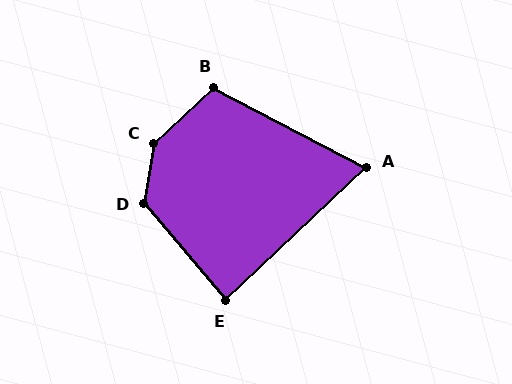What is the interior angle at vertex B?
Approximately 109 degrees (obtuse).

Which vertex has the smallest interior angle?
A, at approximately 71 degrees.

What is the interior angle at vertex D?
Approximately 130 degrees (obtuse).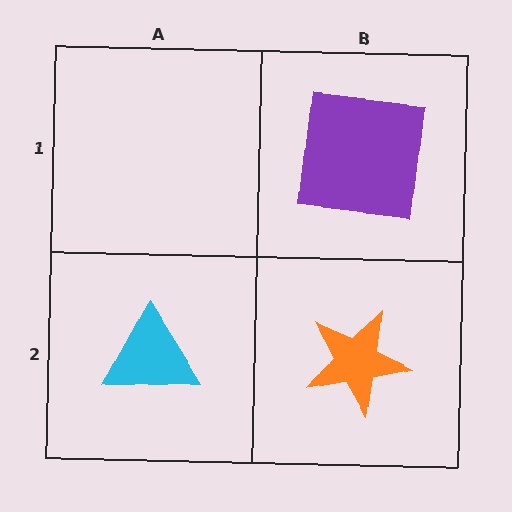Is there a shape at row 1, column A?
No, that cell is empty.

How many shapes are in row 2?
2 shapes.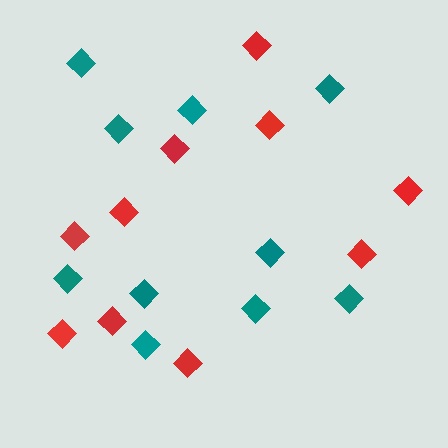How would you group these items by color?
There are 2 groups: one group of teal diamonds (10) and one group of red diamonds (10).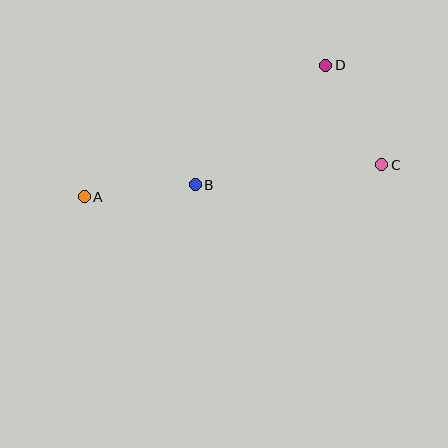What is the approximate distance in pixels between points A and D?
The distance between A and D is approximately 275 pixels.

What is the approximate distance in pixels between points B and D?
The distance between B and D is approximately 177 pixels.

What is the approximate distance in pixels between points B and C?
The distance between B and C is approximately 187 pixels.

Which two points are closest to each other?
Points A and B are closest to each other.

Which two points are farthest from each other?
Points A and C are farthest from each other.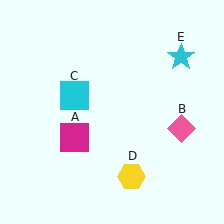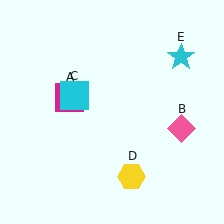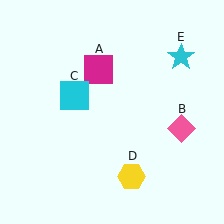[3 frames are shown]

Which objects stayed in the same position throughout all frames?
Pink diamond (object B) and cyan square (object C) and yellow hexagon (object D) and cyan star (object E) remained stationary.